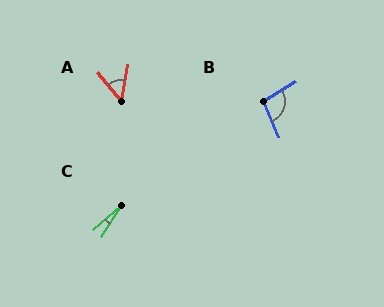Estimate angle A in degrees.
Approximately 48 degrees.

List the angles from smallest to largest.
C (18°), A (48°), B (98°).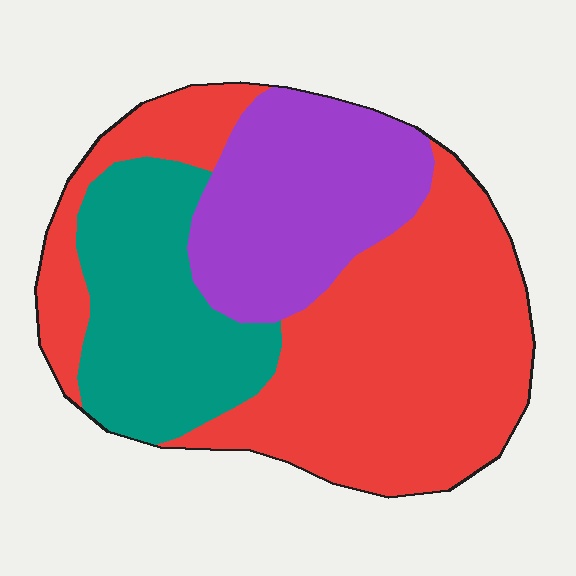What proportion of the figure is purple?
Purple takes up about one quarter (1/4) of the figure.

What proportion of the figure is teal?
Teal covers 24% of the figure.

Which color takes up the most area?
Red, at roughly 50%.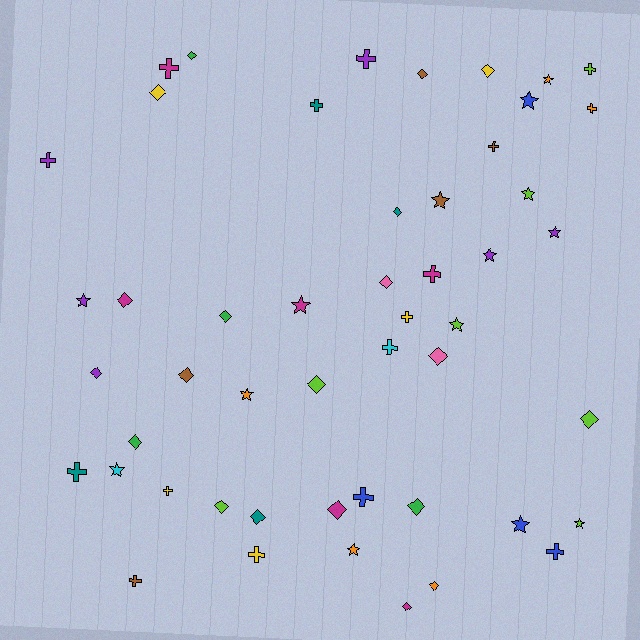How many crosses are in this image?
There are 16 crosses.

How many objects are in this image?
There are 50 objects.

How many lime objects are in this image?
There are 7 lime objects.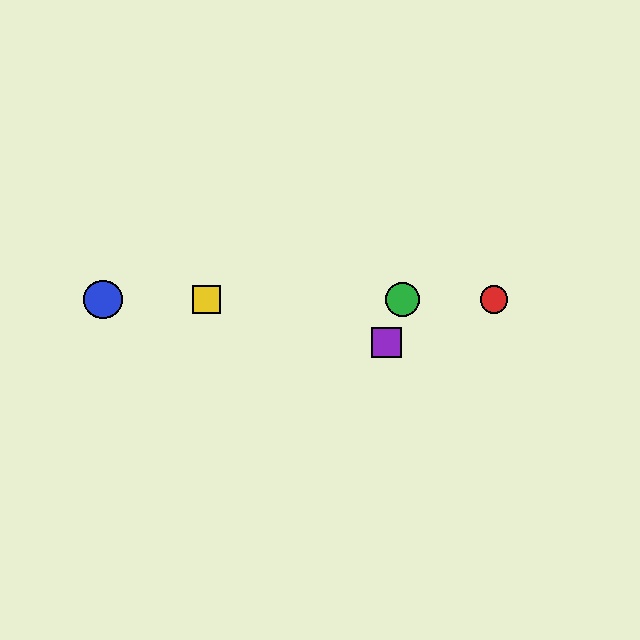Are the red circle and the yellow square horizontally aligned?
Yes, both are at y≈299.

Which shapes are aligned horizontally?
The red circle, the blue circle, the green circle, the yellow square are aligned horizontally.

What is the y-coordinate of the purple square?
The purple square is at y≈342.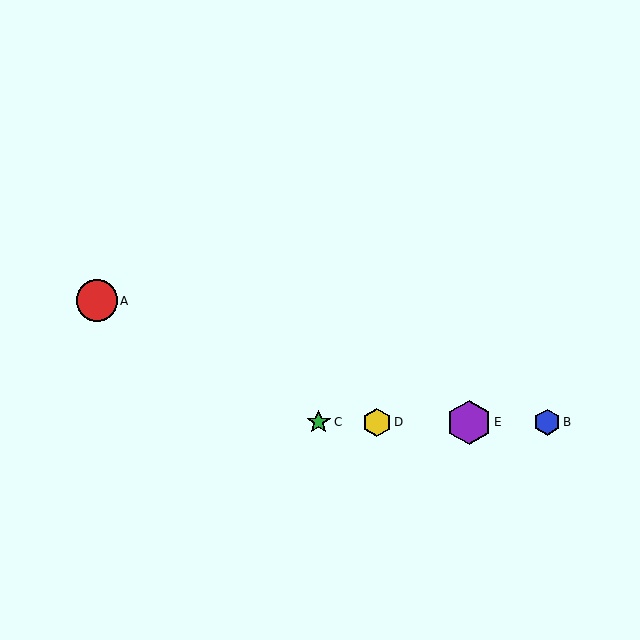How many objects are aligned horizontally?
4 objects (B, C, D, E) are aligned horizontally.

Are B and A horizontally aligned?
No, B is at y≈422 and A is at y≈301.